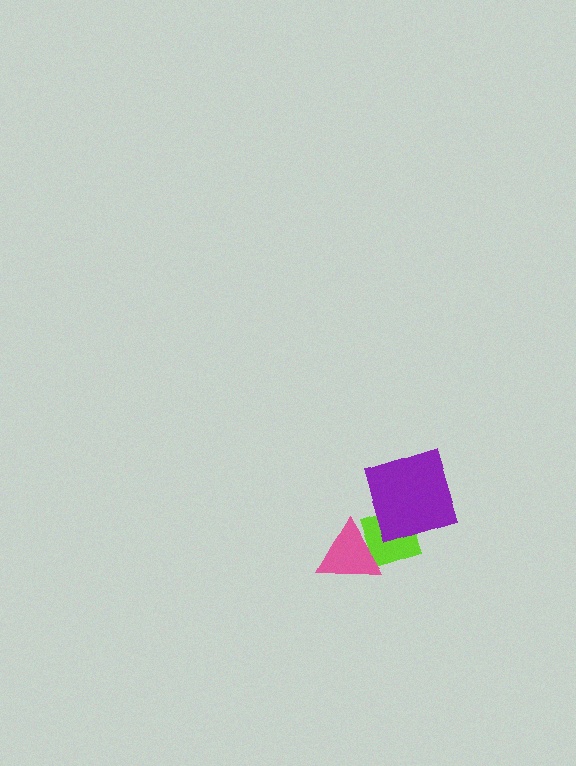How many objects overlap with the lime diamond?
2 objects overlap with the lime diamond.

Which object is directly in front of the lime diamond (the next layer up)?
The purple square is directly in front of the lime diamond.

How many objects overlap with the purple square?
1 object overlaps with the purple square.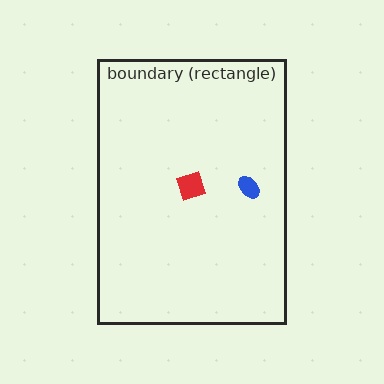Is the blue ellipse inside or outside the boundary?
Inside.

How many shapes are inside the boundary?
2 inside, 0 outside.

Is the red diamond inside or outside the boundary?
Inside.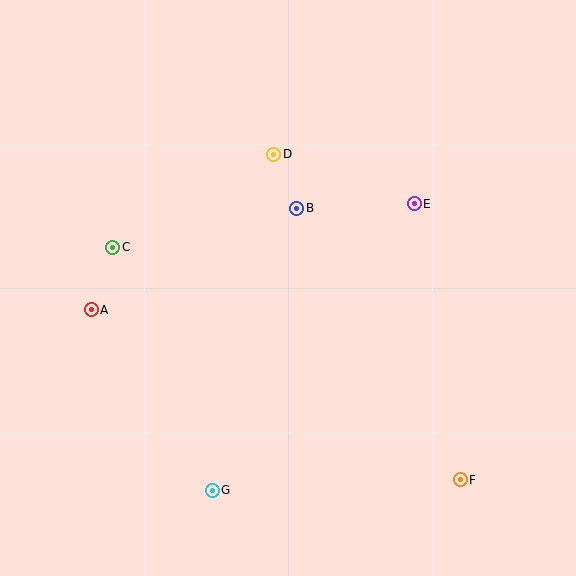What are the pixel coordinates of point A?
Point A is at (91, 310).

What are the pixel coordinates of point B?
Point B is at (297, 208).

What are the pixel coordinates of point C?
Point C is at (113, 247).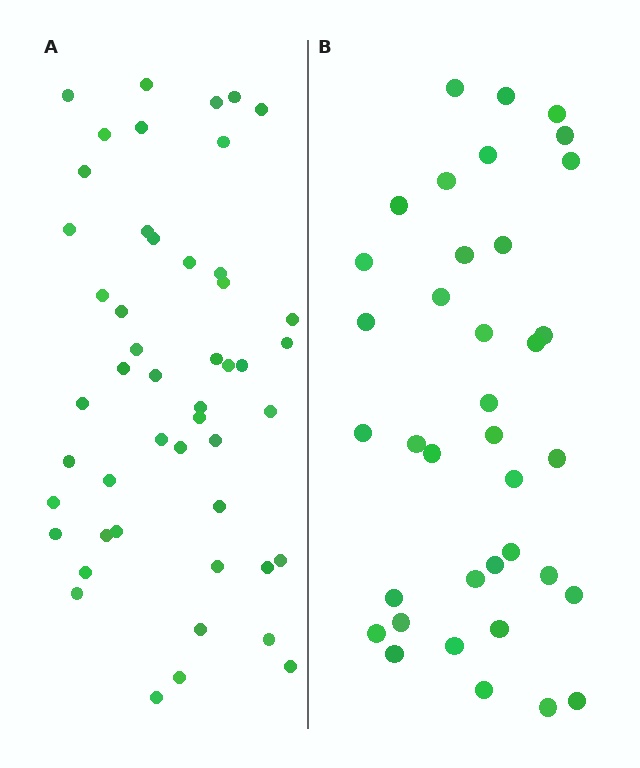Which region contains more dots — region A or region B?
Region A (the left region) has more dots.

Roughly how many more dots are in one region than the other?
Region A has roughly 12 or so more dots than region B.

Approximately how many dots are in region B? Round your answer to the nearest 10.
About 40 dots. (The exact count is 37, which rounds to 40.)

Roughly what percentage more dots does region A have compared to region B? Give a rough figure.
About 30% more.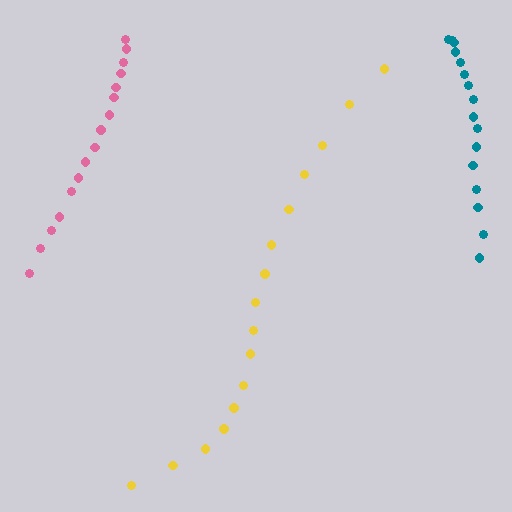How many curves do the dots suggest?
There are 3 distinct paths.